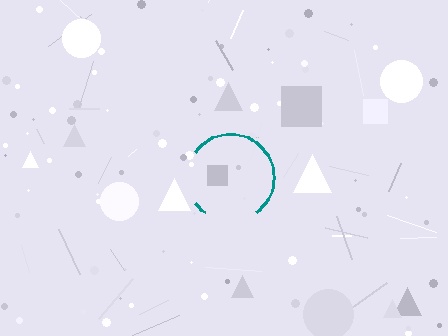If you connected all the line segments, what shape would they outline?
They would outline a circle.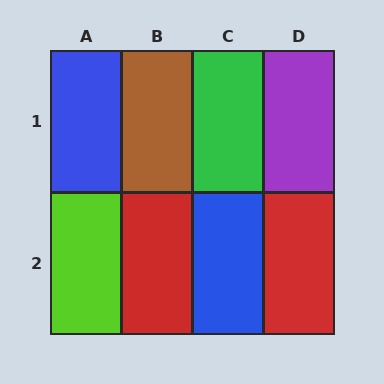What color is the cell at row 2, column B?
Red.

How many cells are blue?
2 cells are blue.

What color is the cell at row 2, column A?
Lime.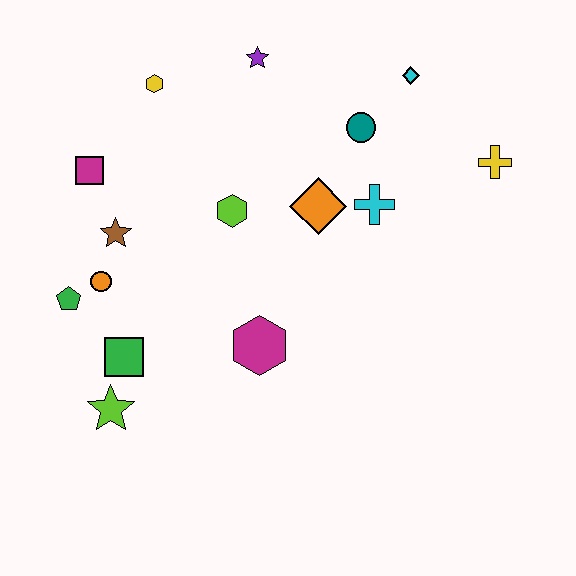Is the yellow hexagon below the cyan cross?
No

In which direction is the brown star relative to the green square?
The brown star is above the green square.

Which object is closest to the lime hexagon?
The orange diamond is closest to the lime hexagon.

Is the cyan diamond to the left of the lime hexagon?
No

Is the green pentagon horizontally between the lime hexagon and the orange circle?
No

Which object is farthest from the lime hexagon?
The yellow cross is farthest from the lime hexagon.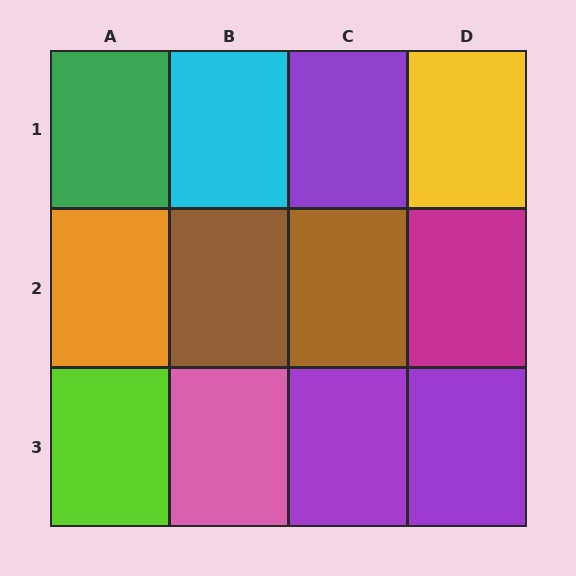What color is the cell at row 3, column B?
Pink.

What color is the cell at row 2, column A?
Orange.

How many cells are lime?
1 cell is lime.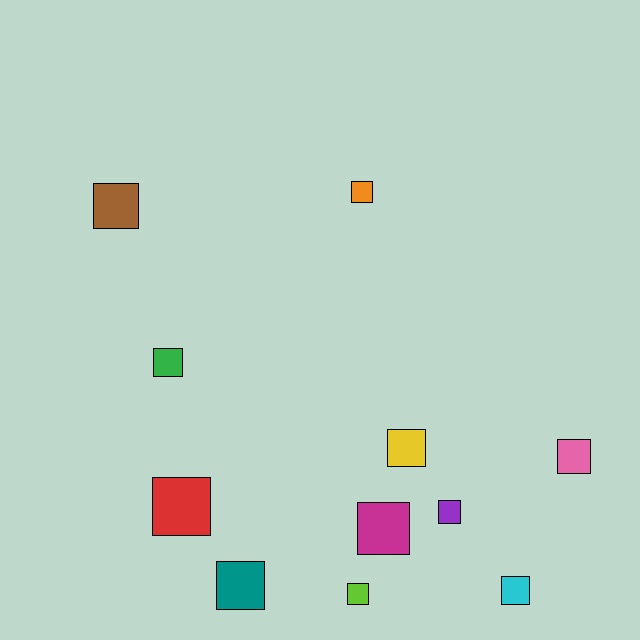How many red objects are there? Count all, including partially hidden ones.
There is 1 red object.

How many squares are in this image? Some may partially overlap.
There are 11 squares.